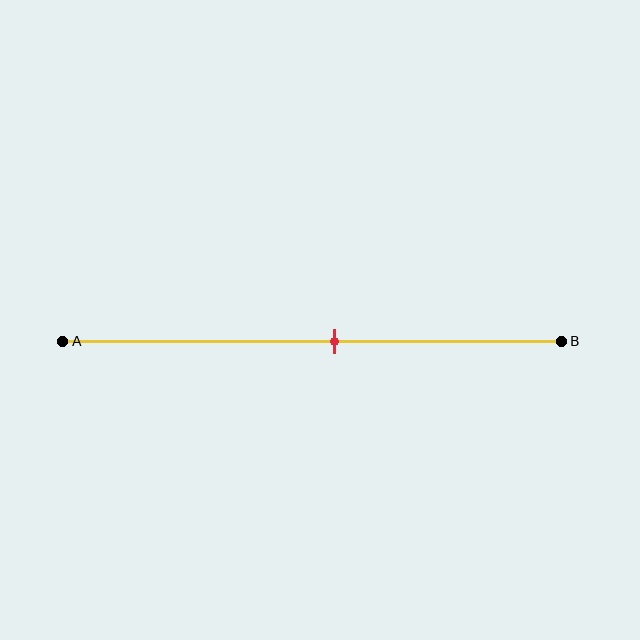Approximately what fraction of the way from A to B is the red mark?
The red mark is approximately 55% of the way from A to B.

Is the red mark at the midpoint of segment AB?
No, the mark is at about 55% from A, not at the 50% midpoint.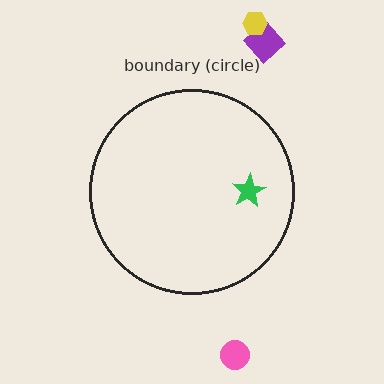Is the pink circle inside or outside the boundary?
Outside.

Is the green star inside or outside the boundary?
Inside.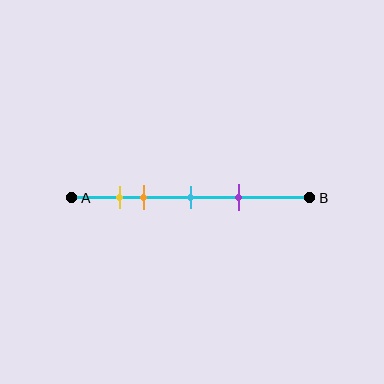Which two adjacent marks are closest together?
The yellow and orange marks are the closest adjacent pair.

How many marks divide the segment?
There are 4 marks dividing the segment.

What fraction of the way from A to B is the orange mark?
The orange mark is approximately 30% (0.3) of the way from A to B.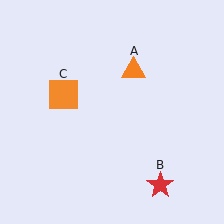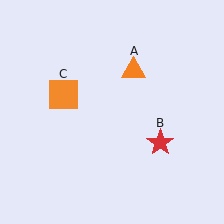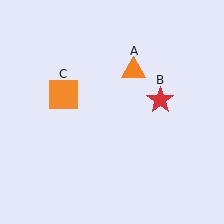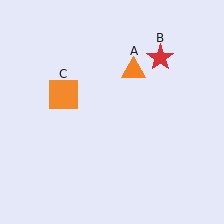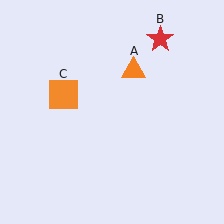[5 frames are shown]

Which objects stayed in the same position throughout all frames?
Orange triangle (object A) and orange square (object C) remained stationary.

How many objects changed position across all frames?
1 object changed position: red star (object B).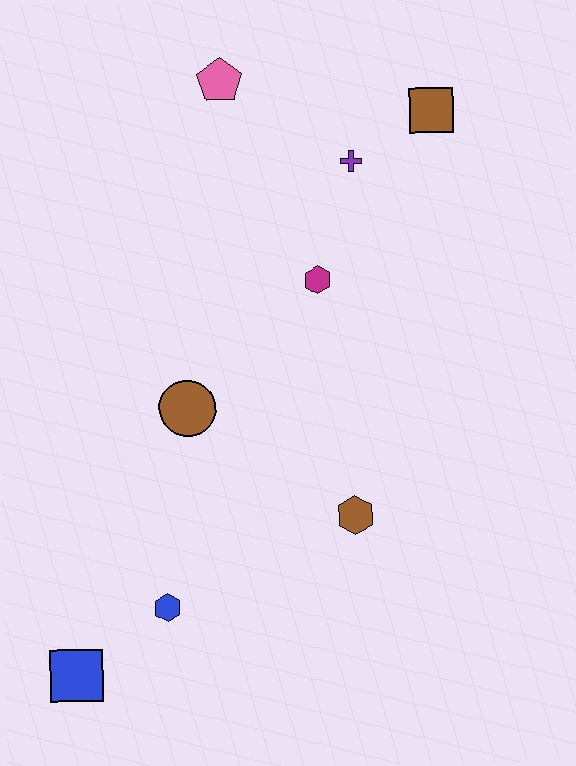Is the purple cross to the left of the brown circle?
No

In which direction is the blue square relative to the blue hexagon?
The blue square is to the left of the blue hexagon.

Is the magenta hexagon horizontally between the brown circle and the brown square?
Yes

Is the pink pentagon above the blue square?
Yes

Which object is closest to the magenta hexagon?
The purple cross is closest to the magenta hexagon.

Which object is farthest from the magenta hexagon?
The blue square is farthest from the magenta hexagon.